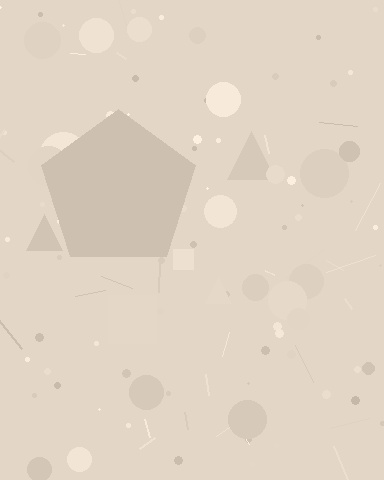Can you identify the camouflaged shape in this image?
The camouflaged shape is a pentagon.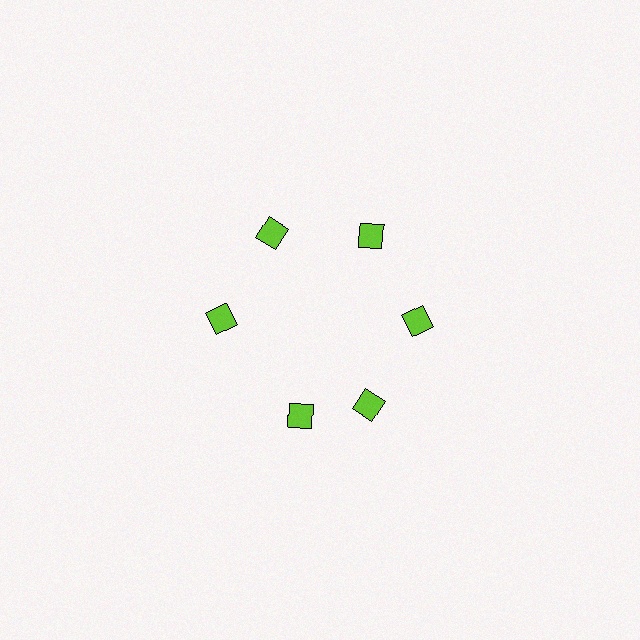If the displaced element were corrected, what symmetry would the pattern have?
It would have 6-fold rotational symmetry — the pattern would map onto itself every 60 degrees.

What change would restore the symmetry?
The symmetry would be restored by rotating it back into even spacing with its neighbors so that all 6 diamonds sit at equal angles and equal distance from the center.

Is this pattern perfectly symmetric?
No. The 6 lime diamonds are arranged in a ring, but one element near the 7 o'clock position is rotated out of alignment along the ring, breaking the 6-fold rotational symmetry.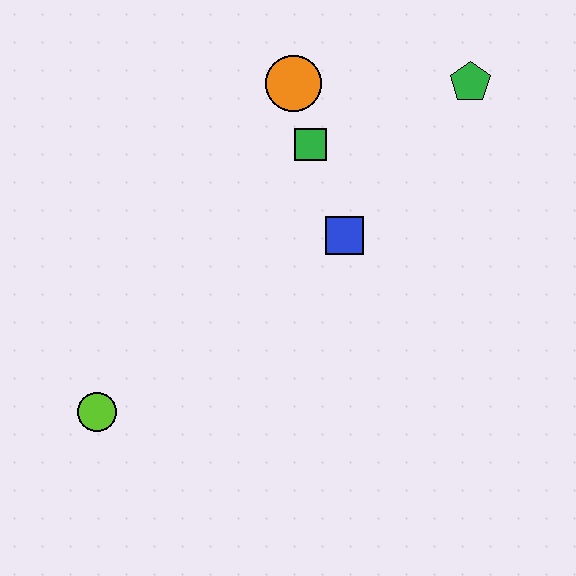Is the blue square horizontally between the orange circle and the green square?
No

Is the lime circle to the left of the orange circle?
Yes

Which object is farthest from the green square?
The lime circle is farthest from the green square.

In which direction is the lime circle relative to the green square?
The lime circle is below the green square.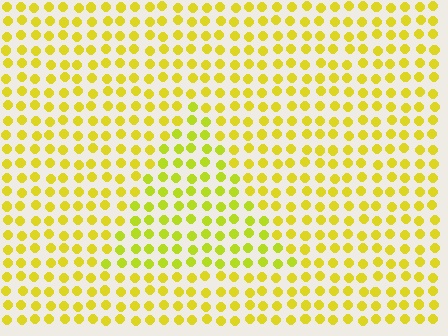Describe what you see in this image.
The image is filled with small yellow elements in a uniform arrangement. A triangle-shaped region is visible where the elements are tinted to a slightly different hue, forming a subtle color boundary.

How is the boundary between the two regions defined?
The boundary is defined purely by a slight shift in hue (about 16 degrees). Spacing, size, and orientation are identical on both sides.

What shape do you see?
I see a triangle.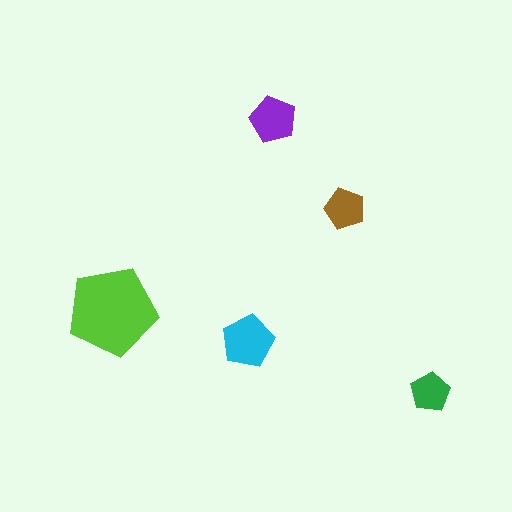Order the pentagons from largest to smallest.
the lime one, the cyan one, the purple one, the brown one, the green one.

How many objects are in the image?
There are 5 objects in the image.